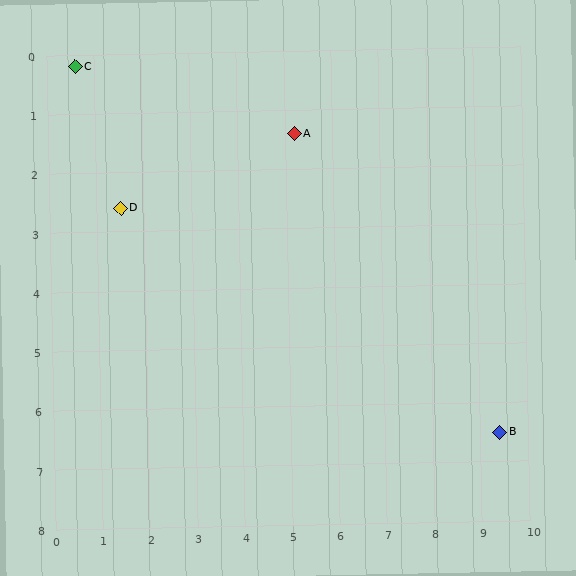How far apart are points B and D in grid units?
Points B and D are about 8.8 grid units apart.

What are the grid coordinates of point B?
Point B is at approximately (9.4, 6.5).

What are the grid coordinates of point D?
Point D is at approximately (1.5, 2.6).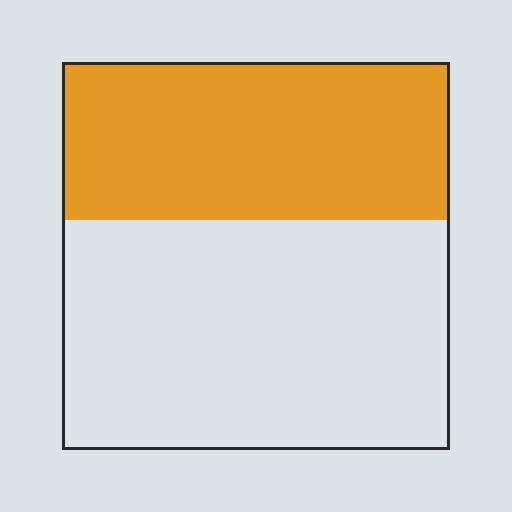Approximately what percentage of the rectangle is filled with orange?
Approximately 40%.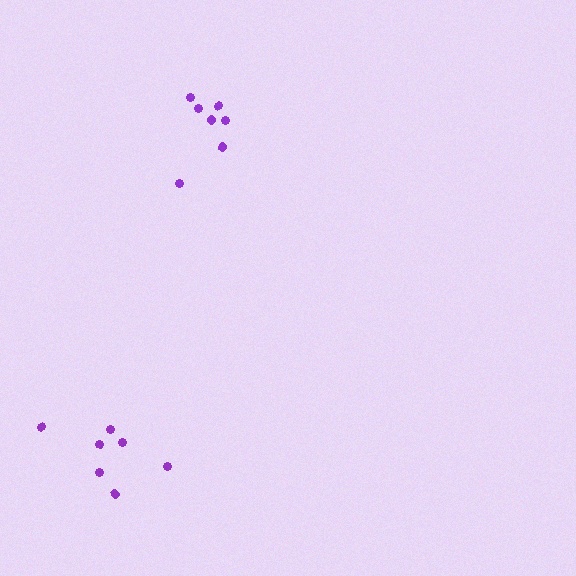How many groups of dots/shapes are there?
There are 2 groups.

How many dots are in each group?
Group 1: 7 dots, Group 2: 7 dots (14 total).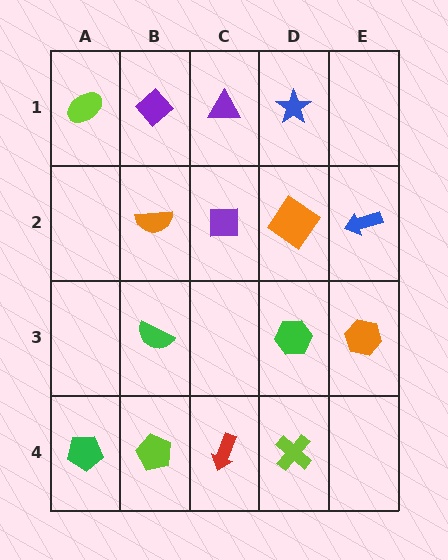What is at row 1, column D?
A blue star.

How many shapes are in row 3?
3 shapes.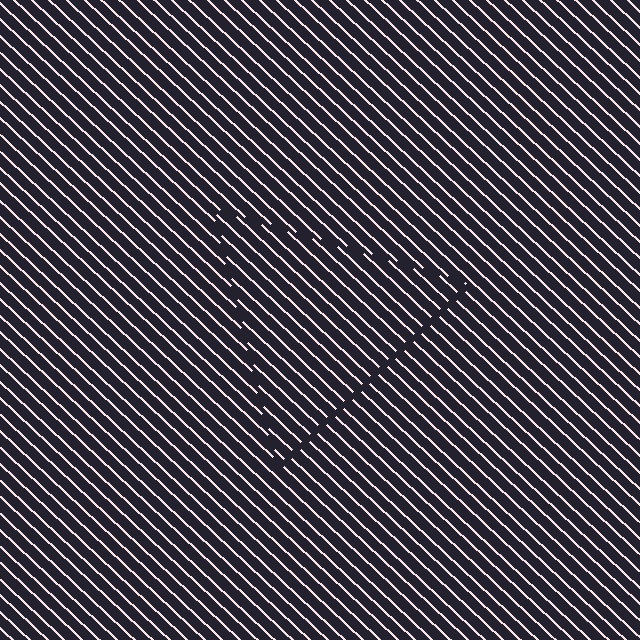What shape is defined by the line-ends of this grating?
An illusory triangle. The interior of the shape contains the same grating, shifted by half a period — the contour is defined by the phase discontinuity where line-ends from the inner and outer gratings abut.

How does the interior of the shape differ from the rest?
The interior of the shape contains the same grating, shifted by half a period — the contour is defined by the phase discontinuity where line-ends from the inner and outer gratings abut.